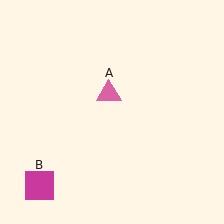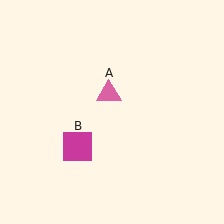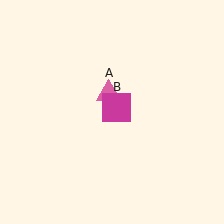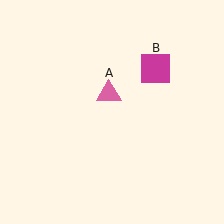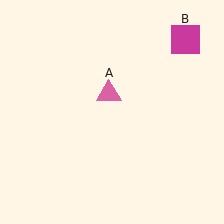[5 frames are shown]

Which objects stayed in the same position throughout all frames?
Pink triangle (object A) remained stationary.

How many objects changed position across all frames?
1 object changed position: magenta square (object B).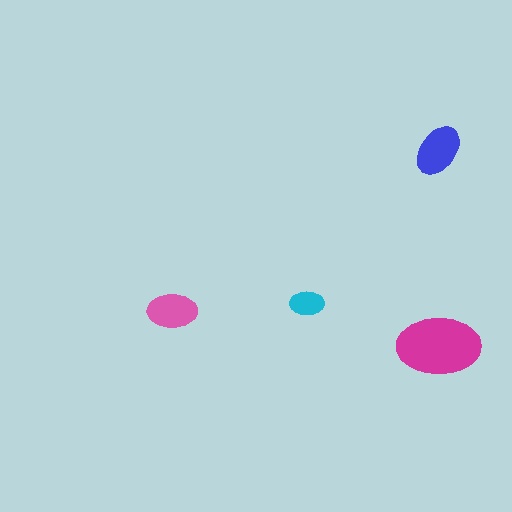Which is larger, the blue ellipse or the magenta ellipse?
The magenta one.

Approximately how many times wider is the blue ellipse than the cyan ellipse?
About 1.5 times wider.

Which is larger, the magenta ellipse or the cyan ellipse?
The magenta one.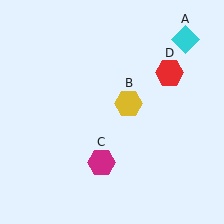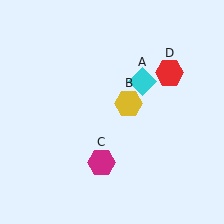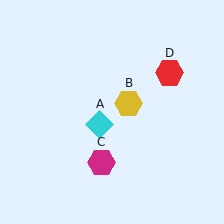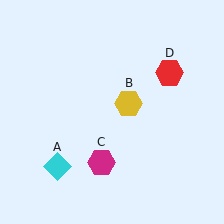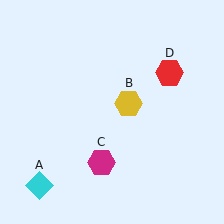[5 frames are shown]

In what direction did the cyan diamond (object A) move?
The cyan diamond (object A) moved down and to the left.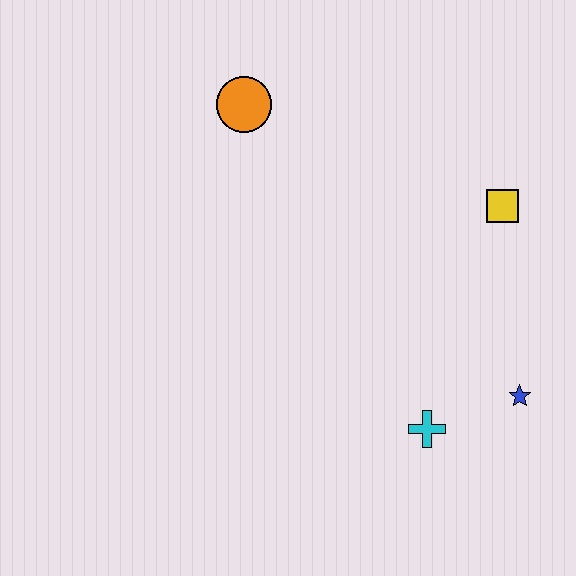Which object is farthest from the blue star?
The orange circle is farthest from the blue star.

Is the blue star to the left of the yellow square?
No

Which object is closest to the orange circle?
The yellow square is closest to the orange circle.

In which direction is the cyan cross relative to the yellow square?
The cyan cross is below the yellow square.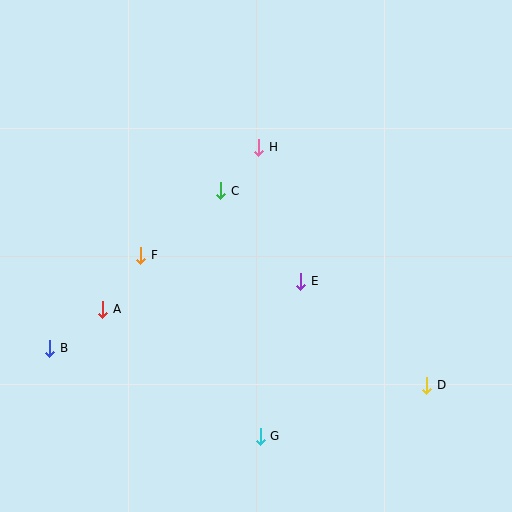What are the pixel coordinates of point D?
Point D is at (427, 385).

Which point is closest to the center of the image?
Point E at (301, 281) is closest to the center.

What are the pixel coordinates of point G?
Point G is at (260, 436).